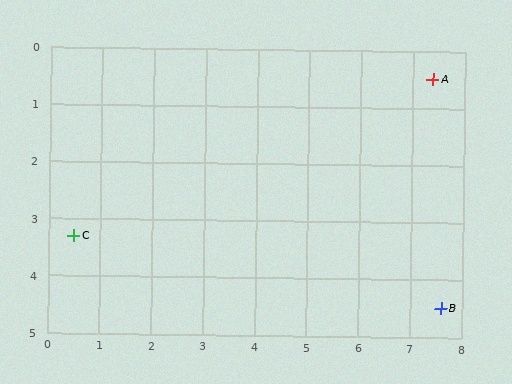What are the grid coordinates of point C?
Point C is at approximately (0.5, 3.3).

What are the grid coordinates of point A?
Point A is at approximately (7.4, 0.5).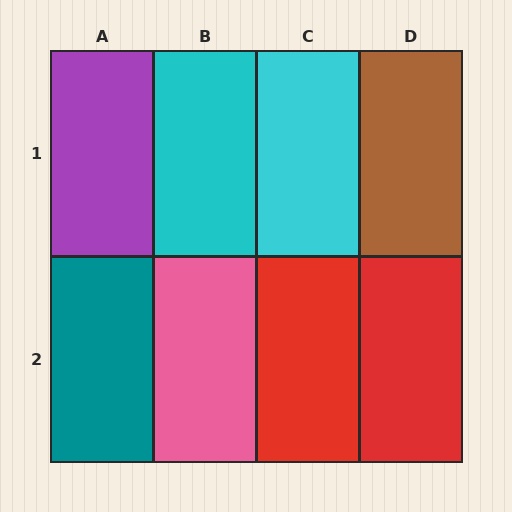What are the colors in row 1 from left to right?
Purple, cyan, cyan, brown.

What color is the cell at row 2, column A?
Teal.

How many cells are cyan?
2 cells are cyan.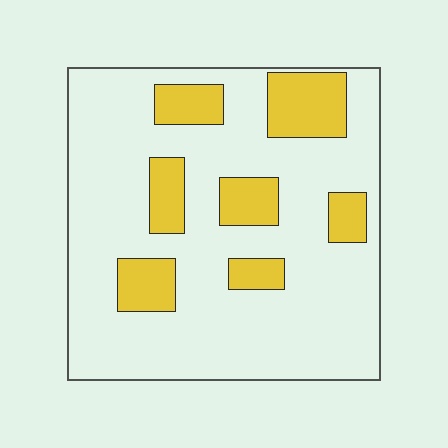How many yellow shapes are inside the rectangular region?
7.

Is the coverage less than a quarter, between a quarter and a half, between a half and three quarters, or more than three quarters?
Less than a quarter.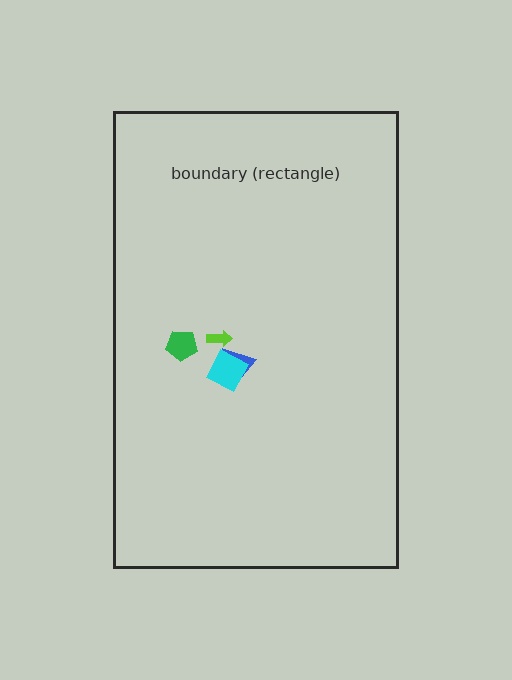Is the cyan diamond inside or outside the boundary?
Inside.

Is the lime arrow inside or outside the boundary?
Inside.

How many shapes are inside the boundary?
4 inside, 0 outside.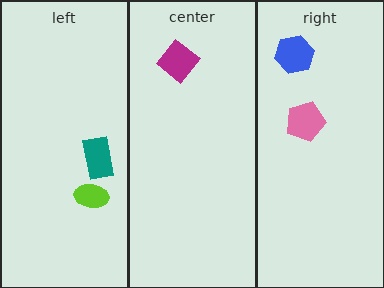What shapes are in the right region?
The pink pentagon, the blue hexagon.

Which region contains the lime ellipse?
The left region.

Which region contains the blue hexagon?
The right region.